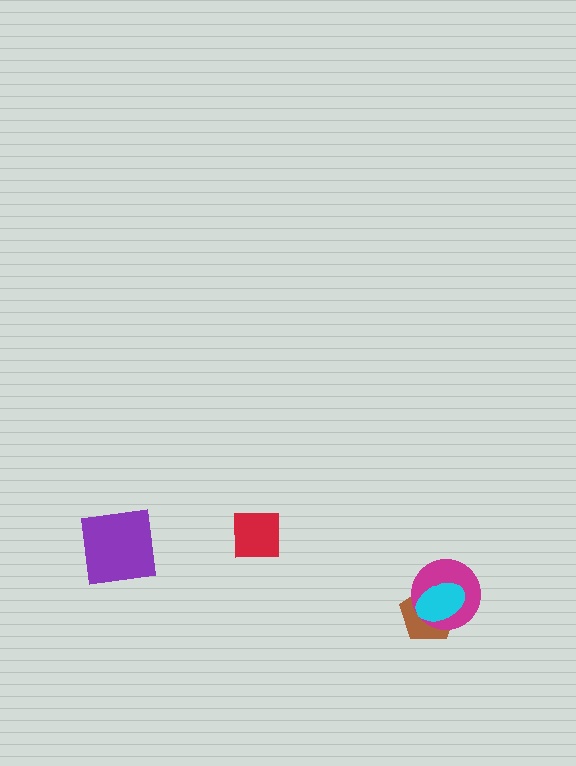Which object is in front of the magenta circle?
The cyan ellipse is in front of the magenta circle.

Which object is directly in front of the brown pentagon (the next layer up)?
The magenta circle is directly in front of the brown pentagon.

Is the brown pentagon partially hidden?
Yes, it is partially covered by another shape.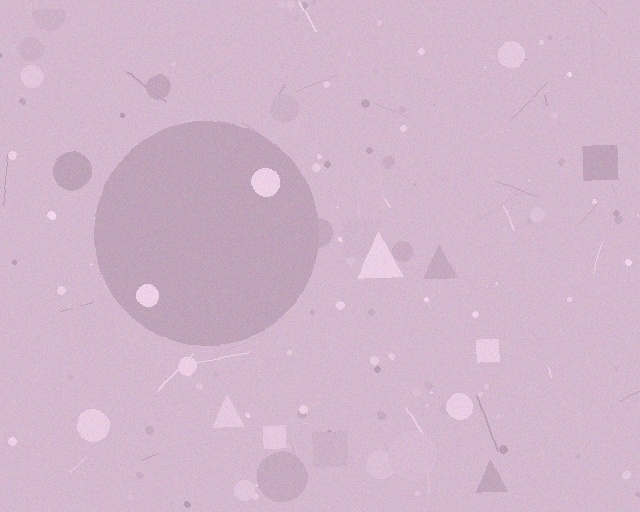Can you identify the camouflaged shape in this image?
The camouflaged shape is a circle.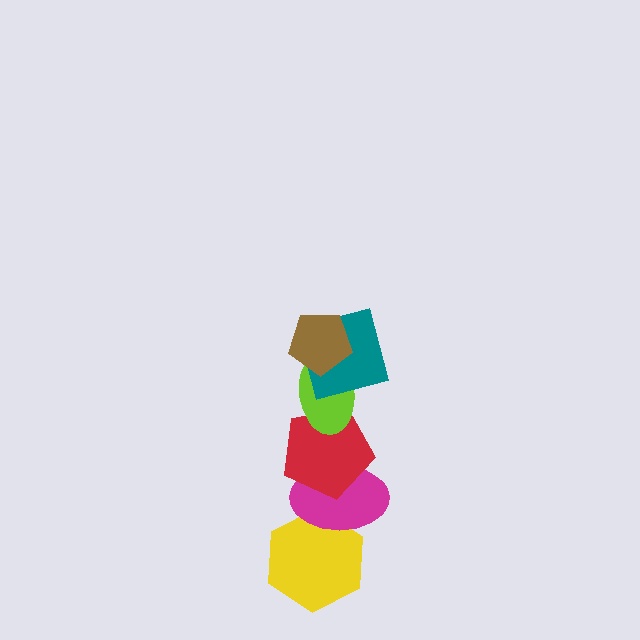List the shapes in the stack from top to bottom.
From top to bottom: the brown pentagon, the teal square, the lime ellipse, the red pentagon, the magenta ellipse, the yellow hexagon.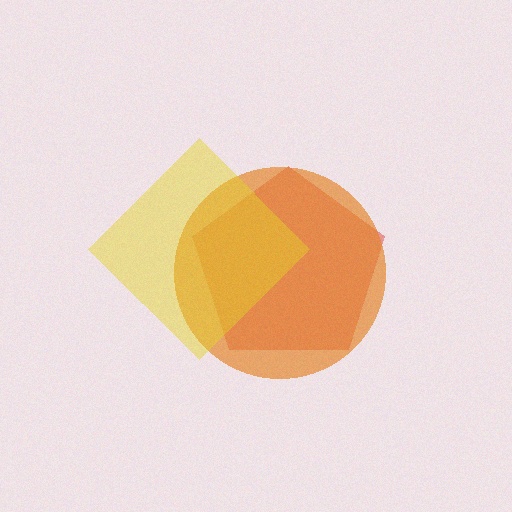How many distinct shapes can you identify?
There are 3 distinct shapes: a red pentagon, an orange circle, a yellow diamond.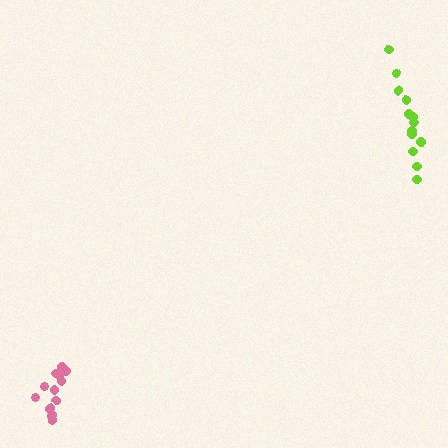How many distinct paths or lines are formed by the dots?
There are 2 distinct paths.